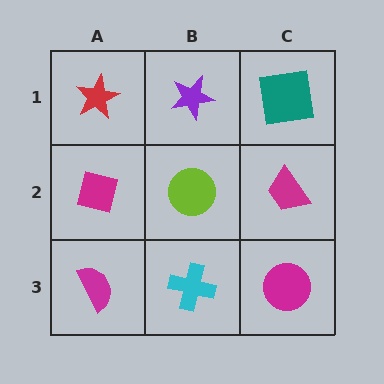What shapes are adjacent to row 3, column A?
A magenta square (row 2, column A), a cyan cross (row 3, column B).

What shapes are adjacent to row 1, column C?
A magenta trapezoid (row 2, column C), a purple star (row 1, column B).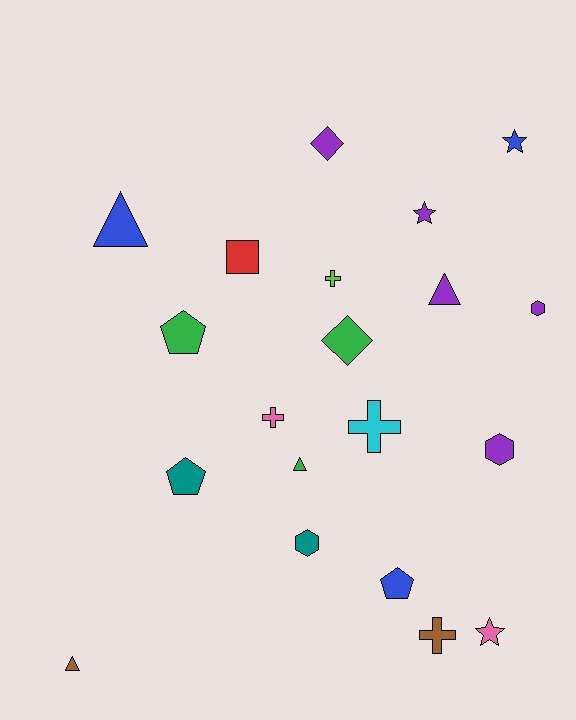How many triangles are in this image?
There are 4 triangles.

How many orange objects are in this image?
There are no orange objects.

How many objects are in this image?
There are 20 objects.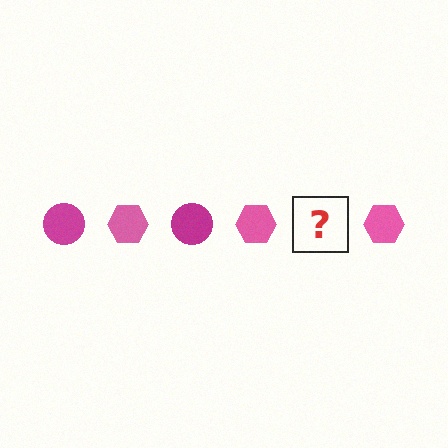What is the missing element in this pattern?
The missing element is a magenta circle.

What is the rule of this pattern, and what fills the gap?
The rule is that the pattern alternates between magenta circle and pink hexagon. The gap should be filled with a magenta circle.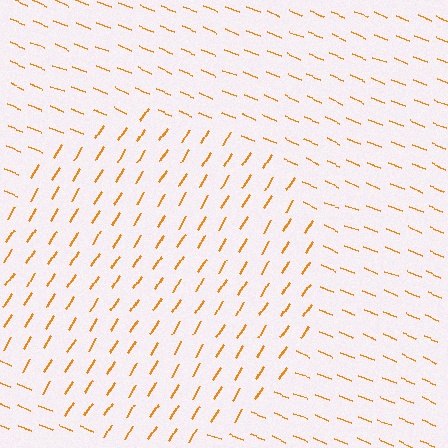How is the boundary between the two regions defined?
The boundary is defined purely by a change in line orientation (approximately 80 degrees difference). All lines are the same color and thickness.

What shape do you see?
I see a circle.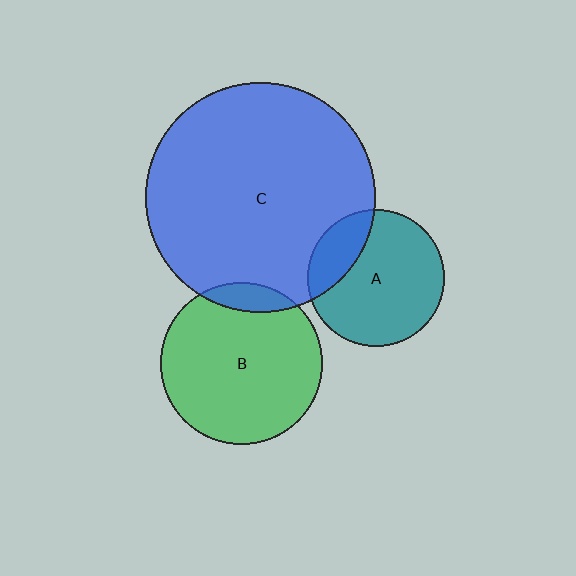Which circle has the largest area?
Circle C (blue).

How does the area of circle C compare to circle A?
Approximately 2.8 times.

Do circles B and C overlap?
Yes.